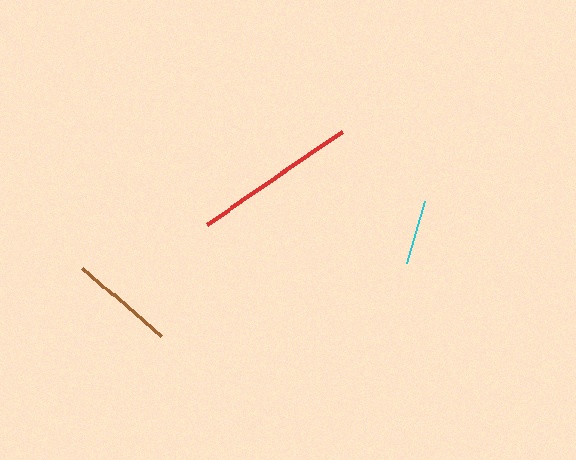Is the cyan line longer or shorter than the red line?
The red line is longer than the cyan line.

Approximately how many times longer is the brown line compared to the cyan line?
The brown line is approximately 1.6 times the length of the cyan line.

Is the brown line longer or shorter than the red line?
The red line is longer than the brown line.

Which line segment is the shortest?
The cyan line is the shortest at approximately 64 pixels.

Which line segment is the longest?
The red line is the longest at approximately 164 pixels.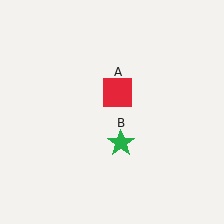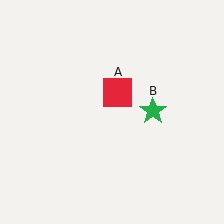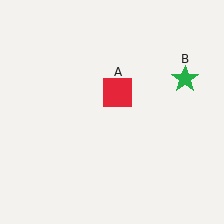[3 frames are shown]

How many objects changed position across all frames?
1 object changed position: green star (object B).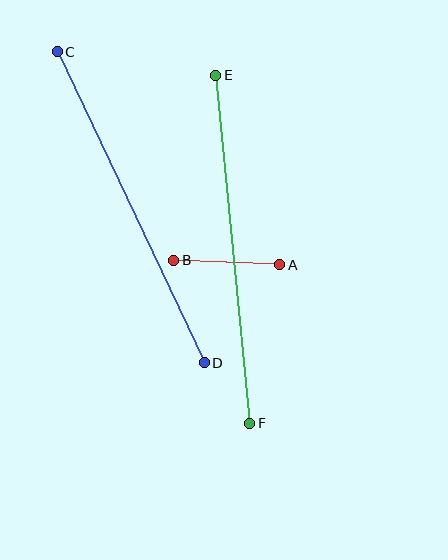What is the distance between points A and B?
The distance is approximately 106 pixels.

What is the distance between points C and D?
The distance is approximately 344 pixels.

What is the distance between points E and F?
The distance is approximately 350 pixels.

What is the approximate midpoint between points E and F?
The midpoint is at approximately (233, 249) pixels.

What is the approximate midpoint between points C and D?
The midpoint is at approximately (131, 207) pixels.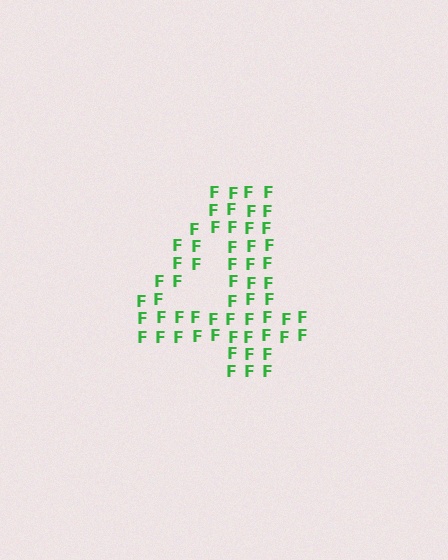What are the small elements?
The small elements are letter F's.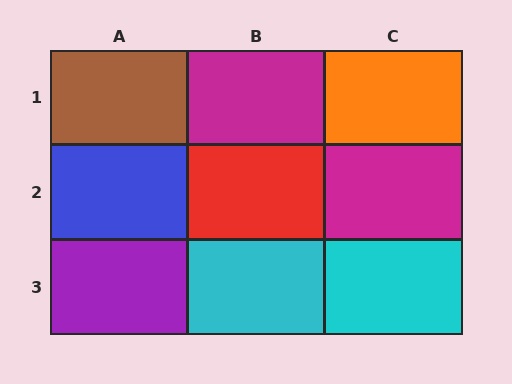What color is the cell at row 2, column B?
Red.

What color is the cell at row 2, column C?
Magenta.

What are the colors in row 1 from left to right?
Brown, magenta, orange.